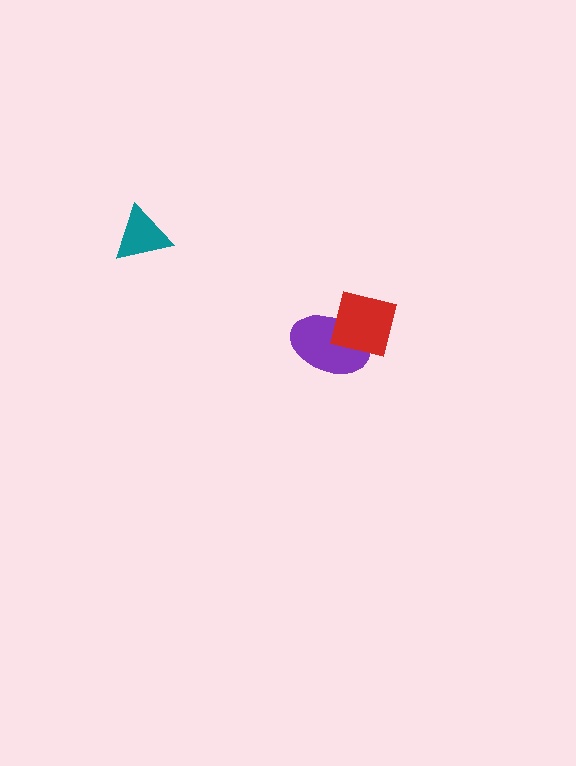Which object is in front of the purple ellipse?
The red square is in front of the purple ellipse.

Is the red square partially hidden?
No, no other shape covers it.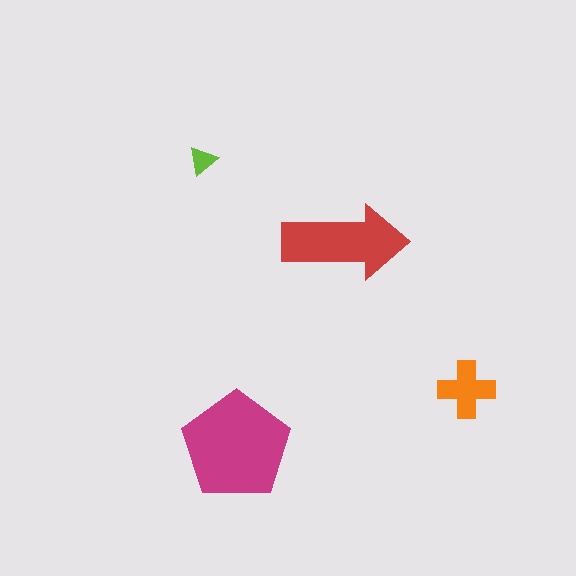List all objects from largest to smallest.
The magenta pentagon, the red arrow, the orange cross, the lime triangle.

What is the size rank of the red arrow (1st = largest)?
2nd.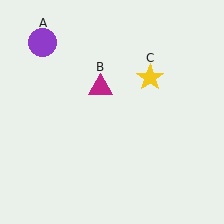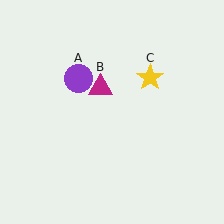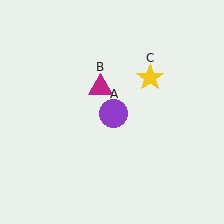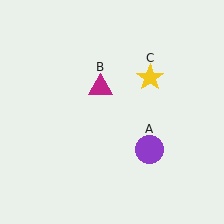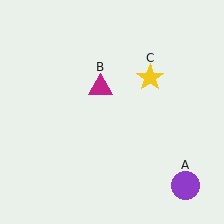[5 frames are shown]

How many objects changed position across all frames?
1 object changed position: purple circle (object A).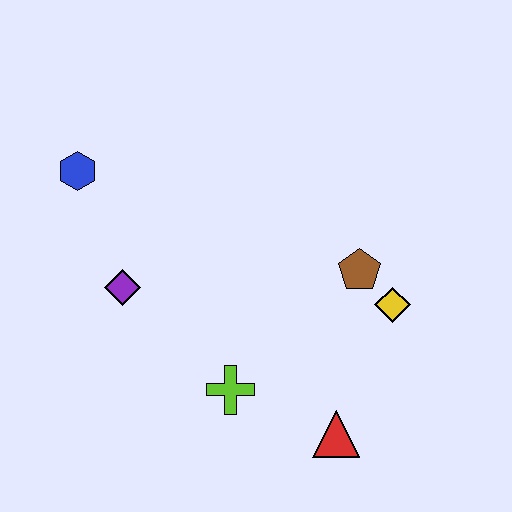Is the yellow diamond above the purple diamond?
No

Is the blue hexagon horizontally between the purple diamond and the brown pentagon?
No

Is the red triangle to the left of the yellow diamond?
Yes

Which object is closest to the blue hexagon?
The purple diamond is closest to the blue hexagon.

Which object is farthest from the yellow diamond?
The blue hexagon is farthest from the yellow diamond.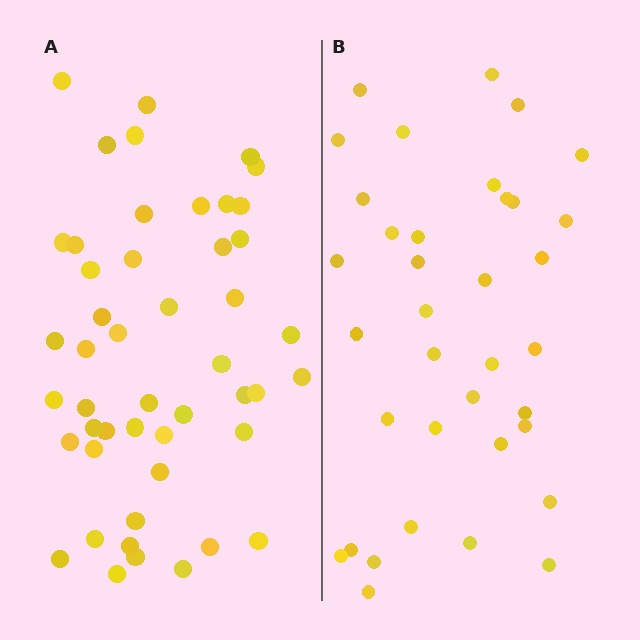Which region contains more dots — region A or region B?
Region A (the left region) has more dots.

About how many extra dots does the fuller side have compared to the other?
Region A has roughly 12 or so more dots than region B.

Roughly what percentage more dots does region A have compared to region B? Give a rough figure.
About 35% more.